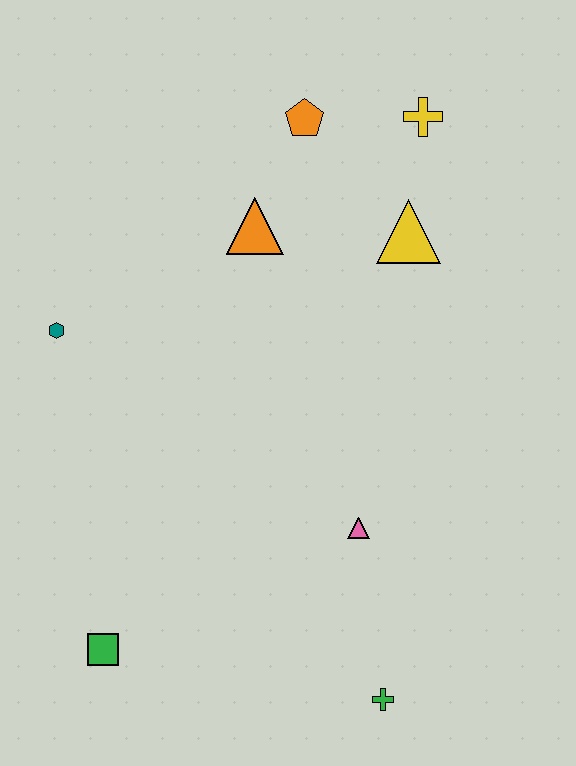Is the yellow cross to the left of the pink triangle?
No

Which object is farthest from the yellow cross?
The green square is farthest from the yellow cross.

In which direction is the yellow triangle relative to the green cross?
The yellow triangle is above the green cross.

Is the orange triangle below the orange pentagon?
Yes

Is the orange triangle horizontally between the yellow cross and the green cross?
No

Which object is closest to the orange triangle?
The orange pentagon is closest to the orange triangle.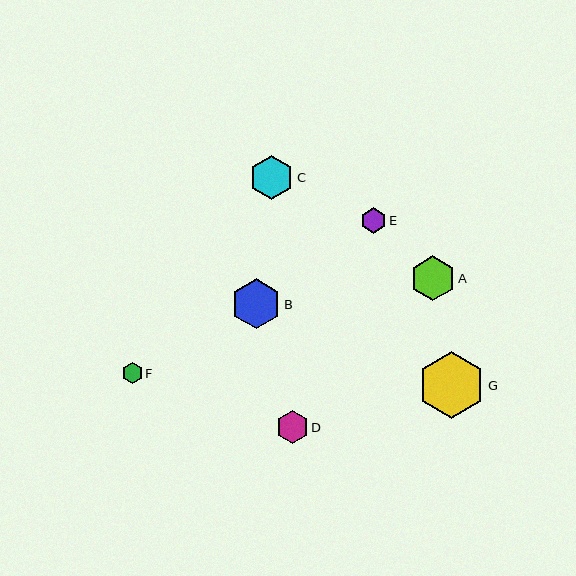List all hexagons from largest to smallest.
From largest to smallest: G, B, A, C, D, E, F.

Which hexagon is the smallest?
Hexagon F is the smallest with a size of approximately 20 pixels.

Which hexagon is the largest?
Hexagon G is the largest with a size of approximately 67 pixels.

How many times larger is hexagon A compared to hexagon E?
Hexagon A is approximately 1.8 times the size of hexagon E.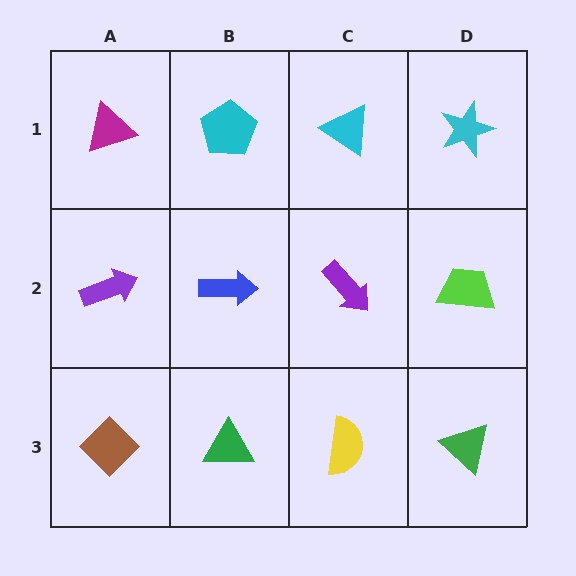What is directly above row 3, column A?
A purple arrow.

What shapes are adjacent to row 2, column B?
A cyan pentagon (row 1, column B), a green triangle (row 3, column B), a purple arrow (row 2, column A), a purple arrow (row 2, column C).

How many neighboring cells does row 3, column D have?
2.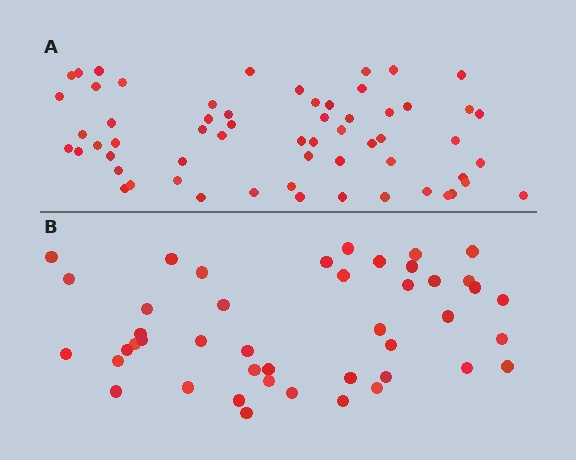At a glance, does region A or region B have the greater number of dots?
Region A (the top region) has more dots.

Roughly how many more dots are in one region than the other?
Region A has approximately 15 more dots than region B.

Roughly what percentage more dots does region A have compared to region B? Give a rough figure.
About 35% more.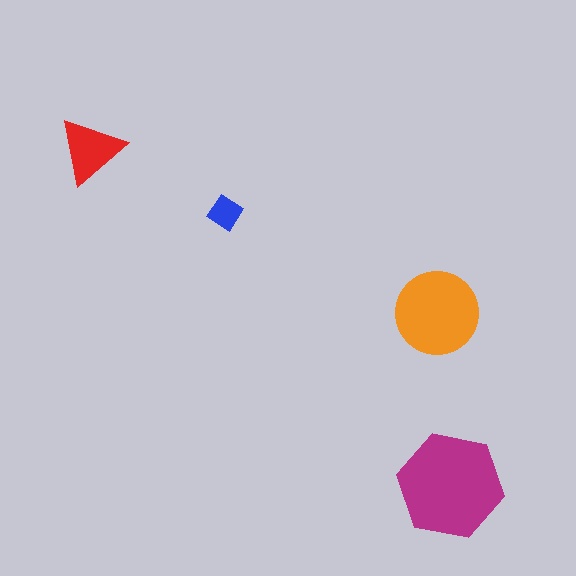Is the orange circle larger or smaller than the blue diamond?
Larger.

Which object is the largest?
The magenta hexagon.